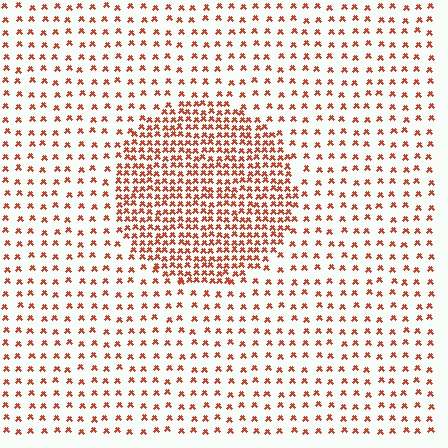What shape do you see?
I see a circle.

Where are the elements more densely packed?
The elements are more densely packed inside the circle boundary.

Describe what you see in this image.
The image contains small red elements arranged at two different densities. A circle-shaped region is visible where the elements are more densely packed than the surrounding area.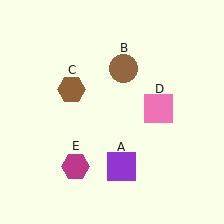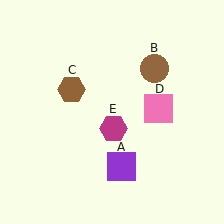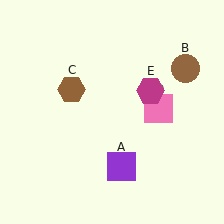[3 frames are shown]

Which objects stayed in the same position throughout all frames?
Purple square (object A) and brown hexagon (object C) and pink square (object D) remained stationary.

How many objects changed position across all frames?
2 objects changed position: brown circle (object B), magenta hexagon (object E).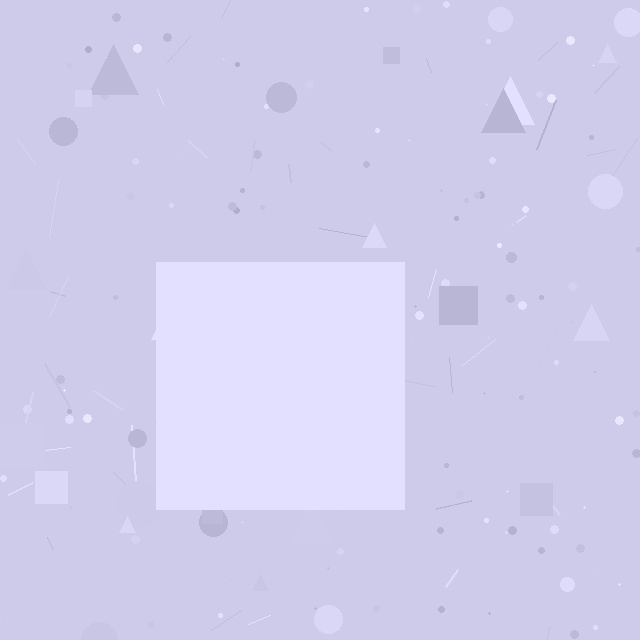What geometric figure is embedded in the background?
A square is embedded in the background.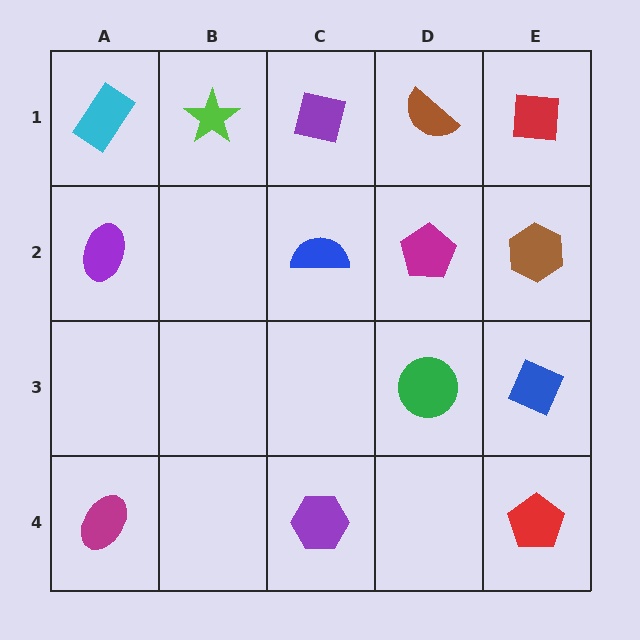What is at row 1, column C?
A purple square.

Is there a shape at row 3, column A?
No, that cell is empty.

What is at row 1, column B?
A lime star.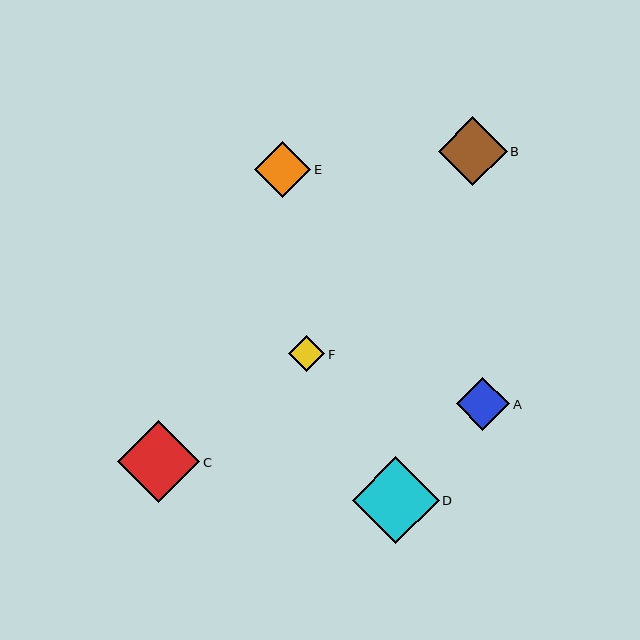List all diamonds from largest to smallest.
From largest to smallest: D, C, B, E, A, F.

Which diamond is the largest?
Diamond D is the largest with a size of approximately 87 pixels.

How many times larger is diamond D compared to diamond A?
Diamond D is approximately 1.6 times the size of diamond A.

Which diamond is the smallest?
Diamond F is the smallest with a size of approximately 36 pixels.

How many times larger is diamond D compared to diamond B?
Diamond D is approximately 1.3 times the size of diamond B.